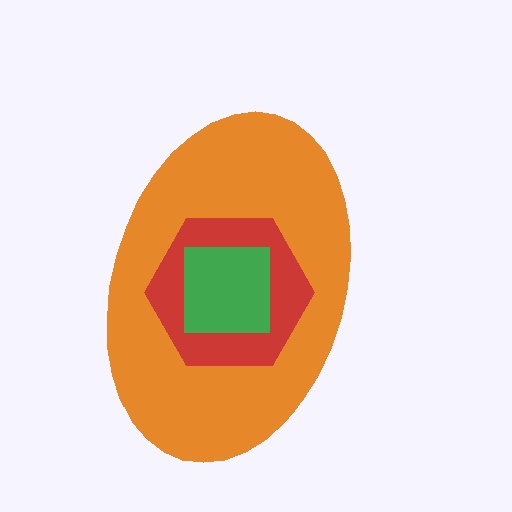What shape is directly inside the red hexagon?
The green square.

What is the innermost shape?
The green square.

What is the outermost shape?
The orange ellipse.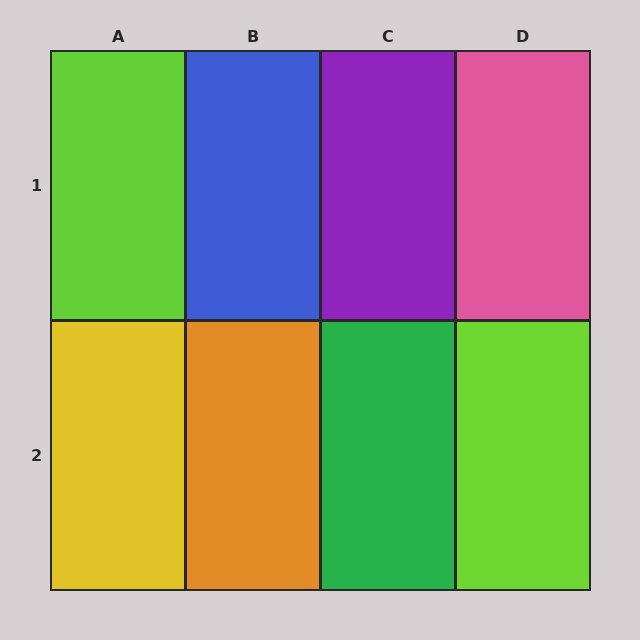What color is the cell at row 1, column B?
Blue.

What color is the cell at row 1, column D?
Pink.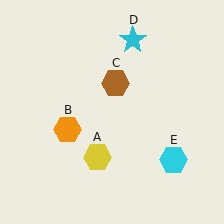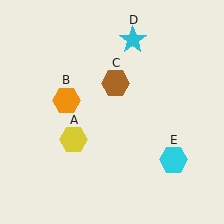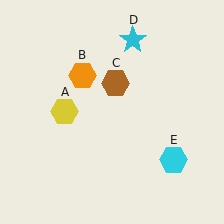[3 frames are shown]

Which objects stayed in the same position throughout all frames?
Brown hexagon (object C) and cyan star (object D) and cyan hexagon (object E) remained stationary.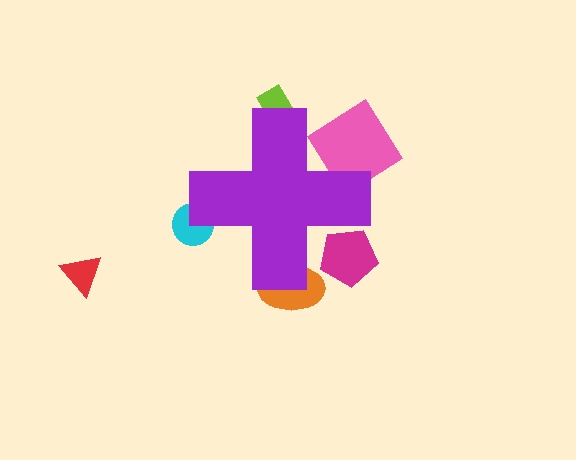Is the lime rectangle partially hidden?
Yes, the lime rectangle is partially hidden behind the purple cross.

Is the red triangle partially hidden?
No, the red triangle is fully visible.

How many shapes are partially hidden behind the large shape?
5 shapes are partially hidden.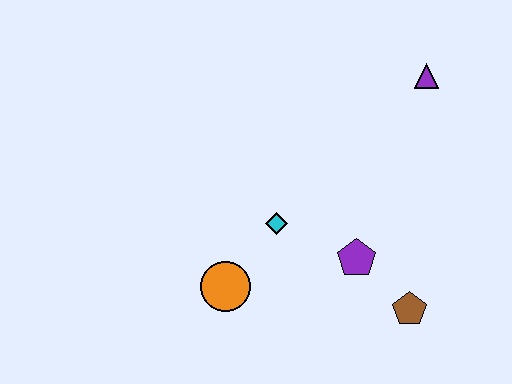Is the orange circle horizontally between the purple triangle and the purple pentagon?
No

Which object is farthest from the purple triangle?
The orange circle is farthest from the purple triangle.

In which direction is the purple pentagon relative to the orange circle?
The purple pentagon is to the right of the orange circle.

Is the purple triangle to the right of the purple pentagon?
Yes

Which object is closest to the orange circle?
The cyan diamond is closest to the orange circle.